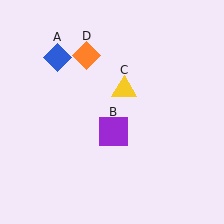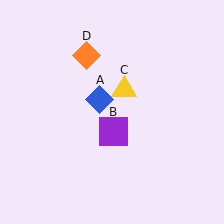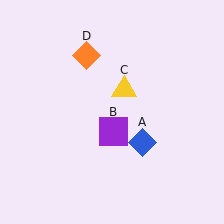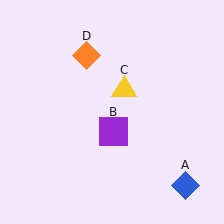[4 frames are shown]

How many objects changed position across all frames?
1 object changed position: blue diamond (object A).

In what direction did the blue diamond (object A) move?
The blue diamond (object A) moved down and to the right.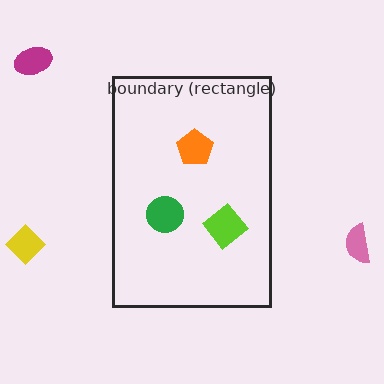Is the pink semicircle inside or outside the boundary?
Outside.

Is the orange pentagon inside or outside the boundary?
Inside.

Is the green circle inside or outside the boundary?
Inside.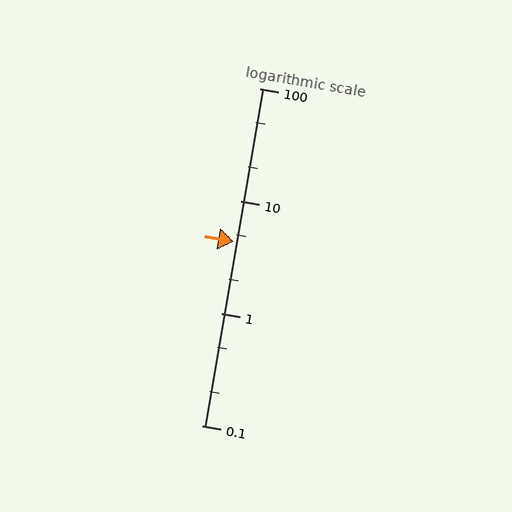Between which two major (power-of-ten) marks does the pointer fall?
The pointer is between 1 and 10.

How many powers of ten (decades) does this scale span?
The scale spans 3 decades, from 0.1 to 100.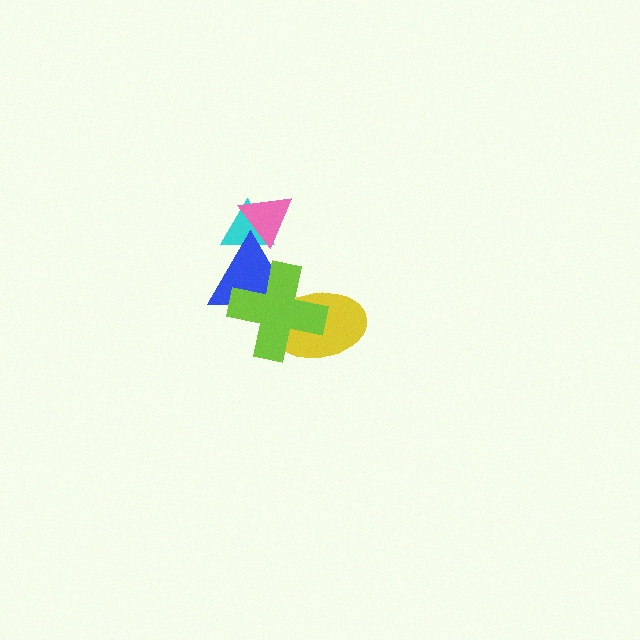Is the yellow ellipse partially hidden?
Yes, it is partially covered by another shape.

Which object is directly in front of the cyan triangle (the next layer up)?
The blue triangle is directly in front of the cyan triangle.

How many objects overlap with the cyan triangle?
2 objects overlap with the cyan triangle.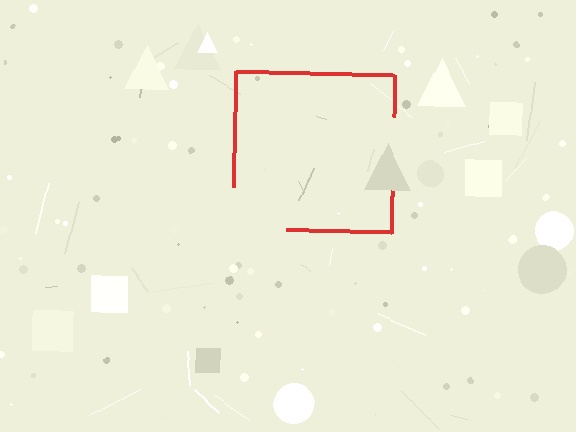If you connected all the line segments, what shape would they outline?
They would outline a square.